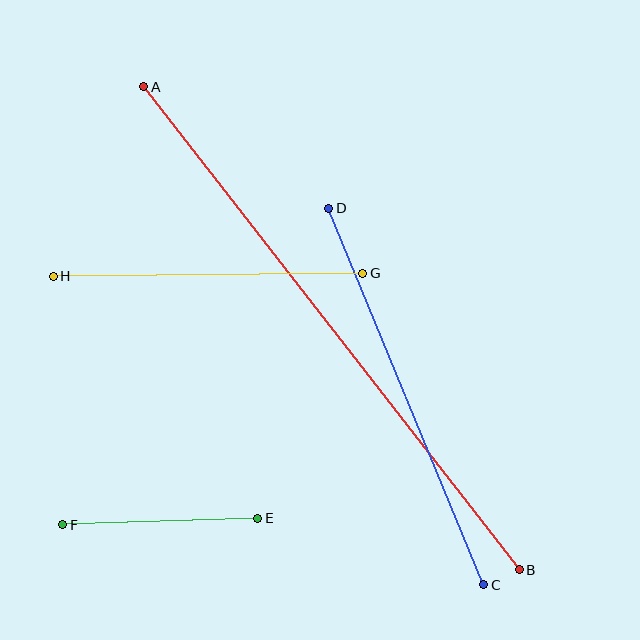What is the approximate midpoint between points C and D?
The midpoint is at approximately (406, 396) pixels.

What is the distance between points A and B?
The distance is approximately 612 pixels.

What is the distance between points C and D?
The distance is approximately 407 pixels.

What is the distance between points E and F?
The distance is approximately 195 pixels.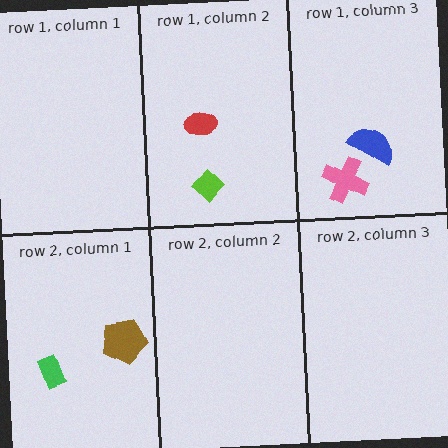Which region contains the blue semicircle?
The row 1, column 3 region.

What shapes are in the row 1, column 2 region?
The red ellipse, the lime diamond.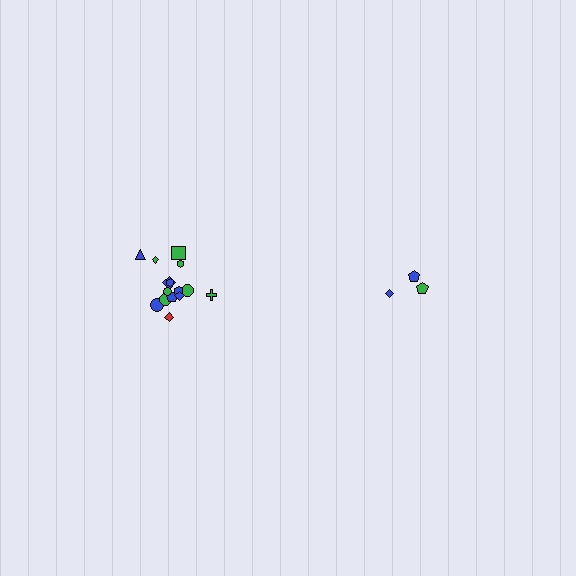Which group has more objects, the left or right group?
The left group.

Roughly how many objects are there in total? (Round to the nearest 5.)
Roughly 20 objects in total.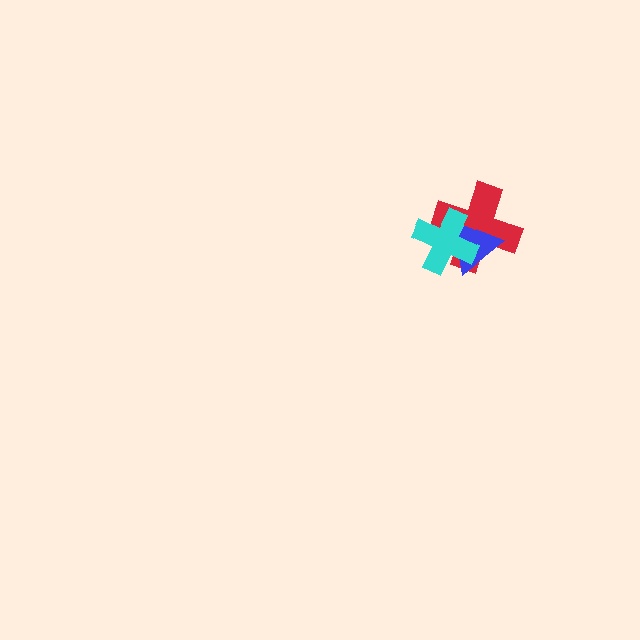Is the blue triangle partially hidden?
Yes, it is partially covered by another shape.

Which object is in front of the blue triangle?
The cyan cross is in front of the blue triangle.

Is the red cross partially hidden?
Yes, it is partially covered by another shape.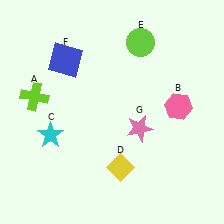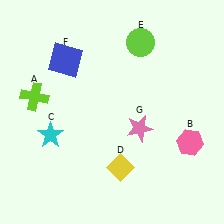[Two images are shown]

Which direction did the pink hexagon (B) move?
The pink hexagon (B) moved down.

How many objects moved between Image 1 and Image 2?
1 object moved between the two images.